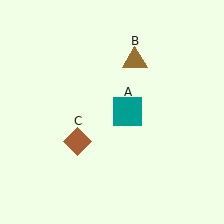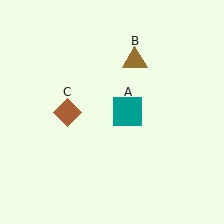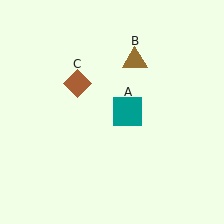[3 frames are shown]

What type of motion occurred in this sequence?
The brown diamond (object C) rotated clockwise around the center of the scene.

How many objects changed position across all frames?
1 object changed position: brown diamond (object C).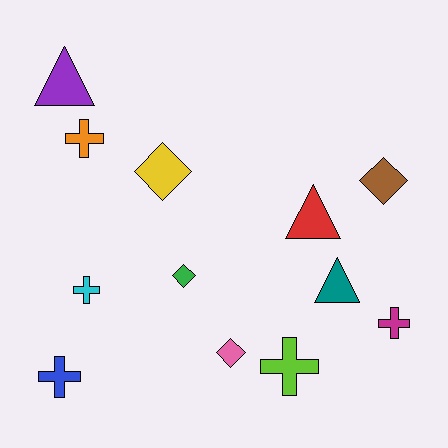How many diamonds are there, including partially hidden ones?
There are 4 diamonds.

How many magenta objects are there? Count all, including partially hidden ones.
There is 1 magenta object.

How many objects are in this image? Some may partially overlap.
There are 12 objects.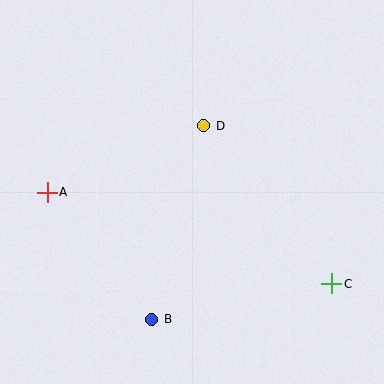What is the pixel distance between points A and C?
The distance between A and C is 299 pixels.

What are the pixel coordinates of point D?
Point D is at (204, 126).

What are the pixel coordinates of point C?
Point C is at (332, 284).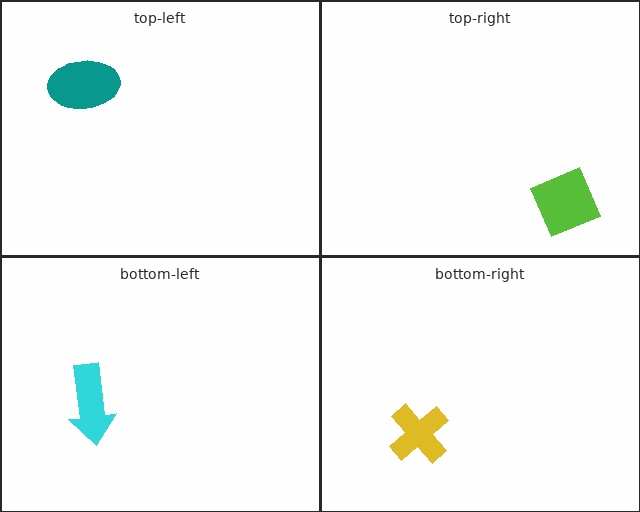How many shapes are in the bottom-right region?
1.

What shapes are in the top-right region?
The lime diamond.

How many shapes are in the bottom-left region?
1.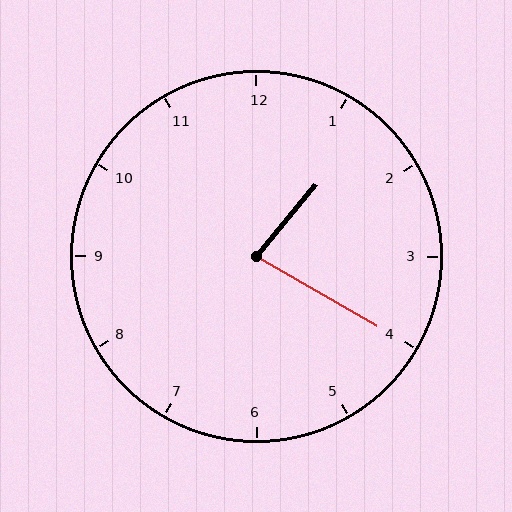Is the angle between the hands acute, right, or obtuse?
It is acute.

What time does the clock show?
1:20.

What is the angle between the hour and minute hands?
Approximately 80 degrees.